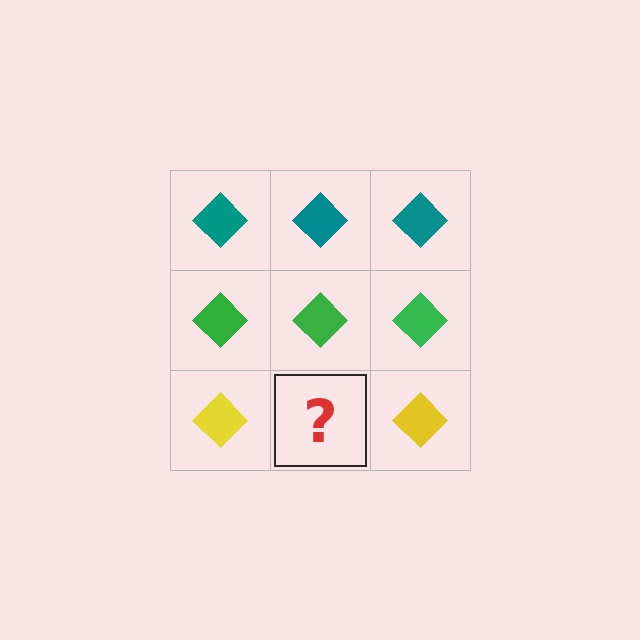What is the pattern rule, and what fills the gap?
The rule is that each row has a consistent color. The gap should be filled with a yellow diamond.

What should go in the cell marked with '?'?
The missing cell should contain a yellow diamond.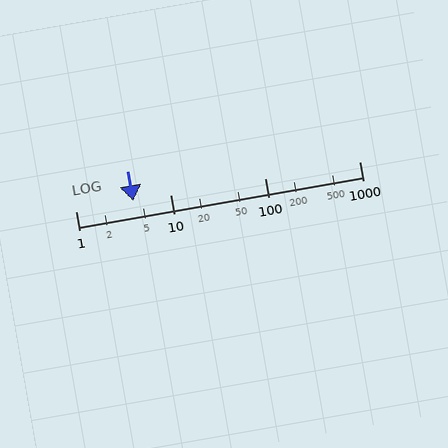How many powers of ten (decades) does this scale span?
The scale spans 3 decades, from 1 to 1000.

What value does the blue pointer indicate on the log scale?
The pointer indicates approximately 4.1.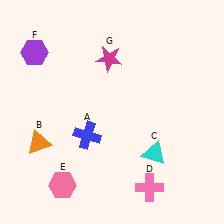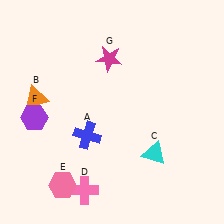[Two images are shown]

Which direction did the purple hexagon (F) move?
The purple hexagon (F) moved down.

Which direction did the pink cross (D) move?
The pink cross (D) moved left.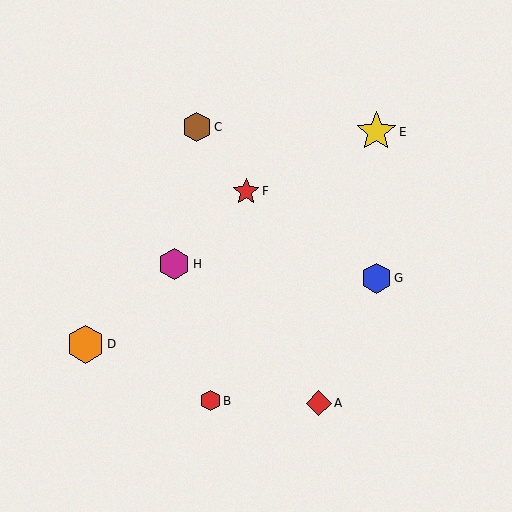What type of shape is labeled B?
Shape B is a red hexagon.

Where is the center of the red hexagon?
The center of the red hexagon is at (210, 401).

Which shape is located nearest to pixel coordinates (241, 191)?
The red star (labeled F) at (246, 191) is nearest to that location.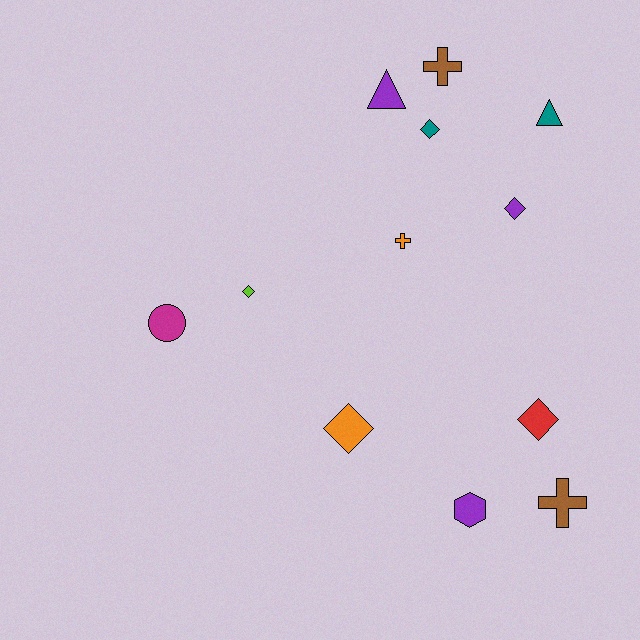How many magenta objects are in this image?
There is 1 magenta object.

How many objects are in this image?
There are 12 objects.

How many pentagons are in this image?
There are no pentagons.